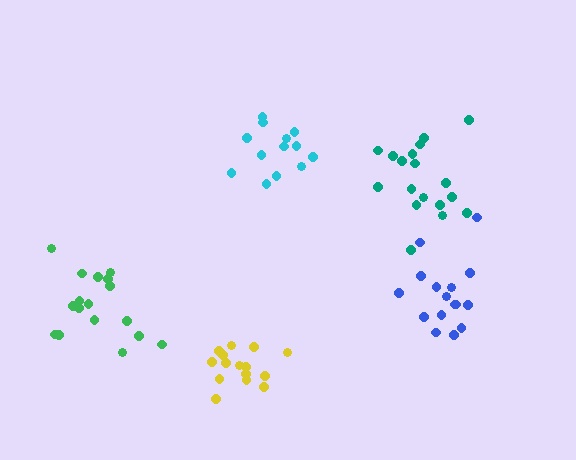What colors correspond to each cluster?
The clusters are colored: green, blue, cyan, yellow, teal.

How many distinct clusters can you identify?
There are 5 distinct clusters.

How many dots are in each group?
Group 1: 17 dots, Group 2: 16 dots, Group 3: 13 dots, Group 4: 15 dots, Group 5: 18 dots (79 total).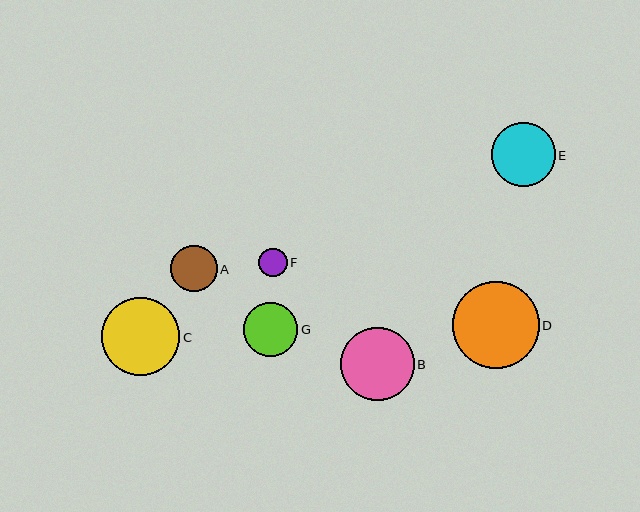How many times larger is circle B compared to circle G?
Circle B is approximately 1.4 times the size of circle G.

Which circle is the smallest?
Circle F is the smallest with a size of approximately 28 pixels.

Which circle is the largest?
Circle D is the largest with a size of approximately 87 pixels.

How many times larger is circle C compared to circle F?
Circle C is approximately 2.7 times the size of circle F.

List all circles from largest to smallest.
From largest to smallest: D, C, B, E, G, A, F.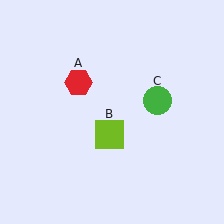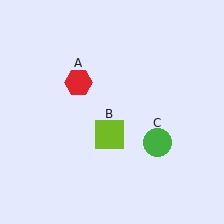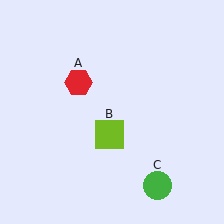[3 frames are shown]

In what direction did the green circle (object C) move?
The green circle (object C) moved down.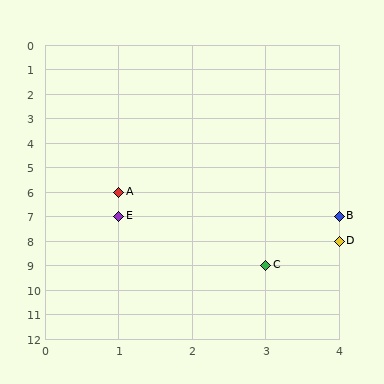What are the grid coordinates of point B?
Point B is at grid coordinates (4, 7).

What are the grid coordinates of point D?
Point D is at grid coordinates (4, 8).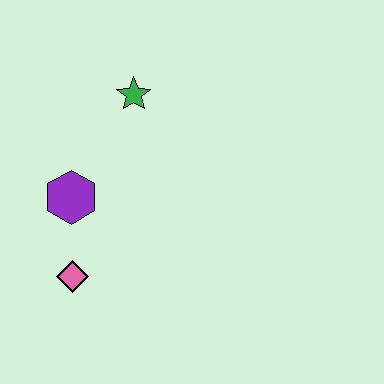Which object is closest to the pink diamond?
The purple hexagon is closest to the pink diamond.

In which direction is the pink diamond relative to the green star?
The pink diamond is below the green star.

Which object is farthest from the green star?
The pink diamond is farthest from the green star.